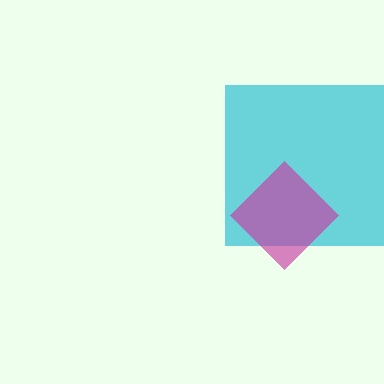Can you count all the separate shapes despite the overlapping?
Yes, there are 2 separate shapes.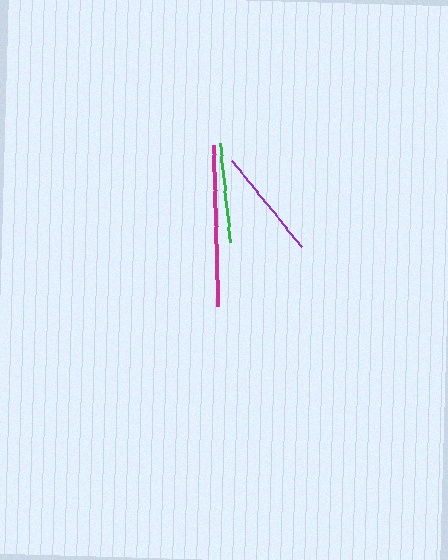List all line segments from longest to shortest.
From longest to shortest: magenta, purple, green.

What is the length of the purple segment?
The purple segment is approximately 111 pixels long.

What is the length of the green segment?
The green segment is approximately 100 pixels long.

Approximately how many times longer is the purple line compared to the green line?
The purple line is approximately 1.1 times the length of the green line.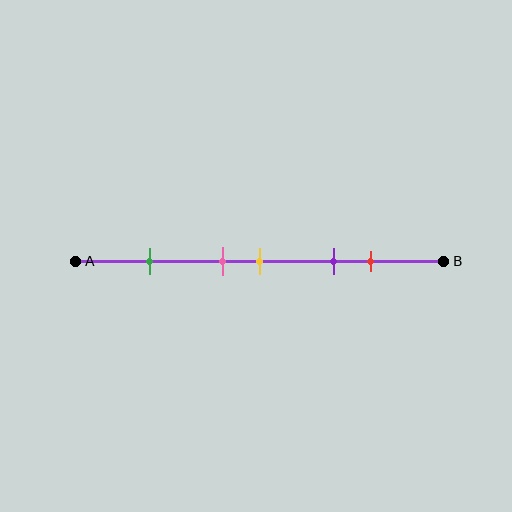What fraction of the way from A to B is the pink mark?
The pink mark is approximately 40% (0.4) of the way from A to B.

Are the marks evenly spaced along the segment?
No, the marks are not evenly spaced.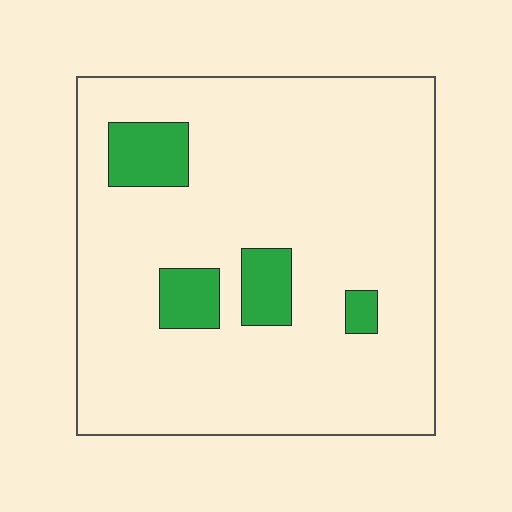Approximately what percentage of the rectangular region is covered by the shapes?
Approximately 10%.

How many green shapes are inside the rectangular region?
4.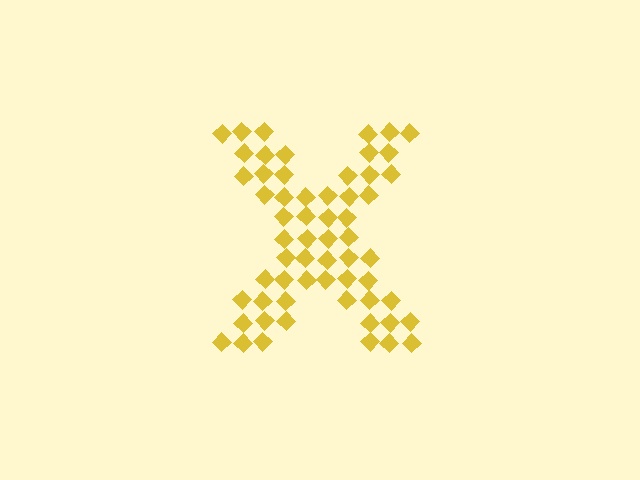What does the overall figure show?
The overall figure shows the letter X.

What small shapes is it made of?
It is made of small diamonds.